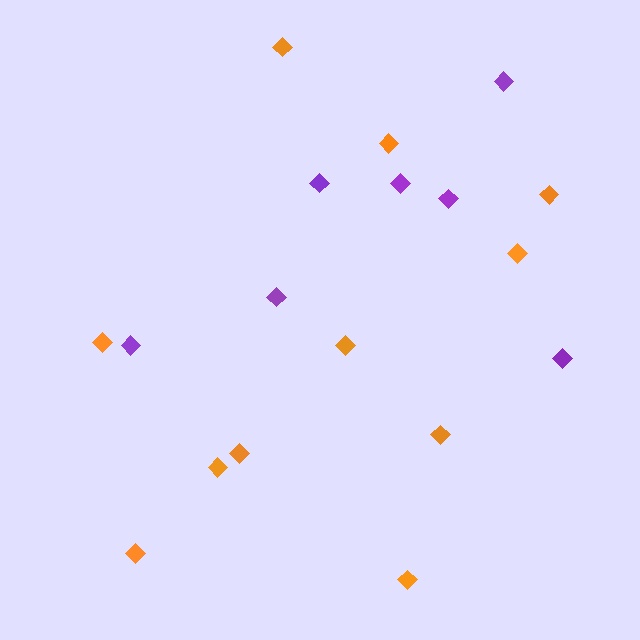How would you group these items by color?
There are 2 groups: one group of orange diamonds (11) and one group of purple diamonds (7).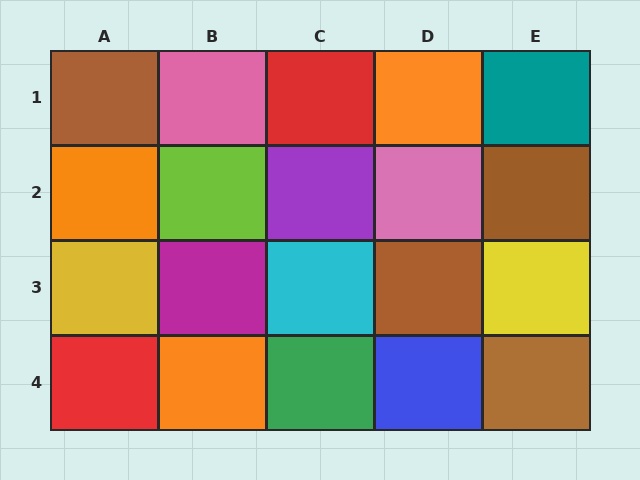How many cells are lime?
1 cell is lime.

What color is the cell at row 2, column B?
Lime.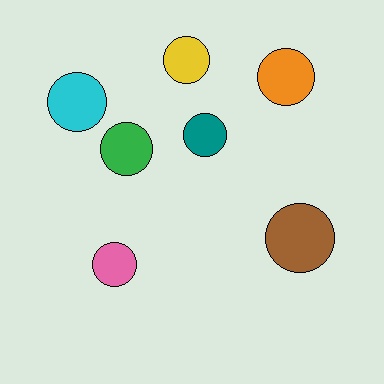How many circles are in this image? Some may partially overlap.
There are 7 circles.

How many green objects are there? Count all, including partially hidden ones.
There is 1 green object.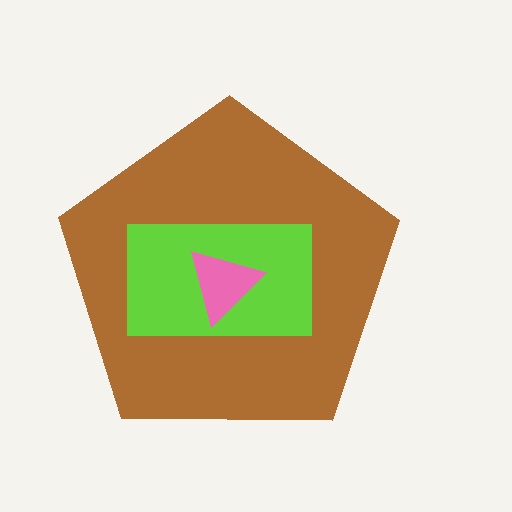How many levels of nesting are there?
3.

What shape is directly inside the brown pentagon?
The lime rectangle.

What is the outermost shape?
The brown pentagon.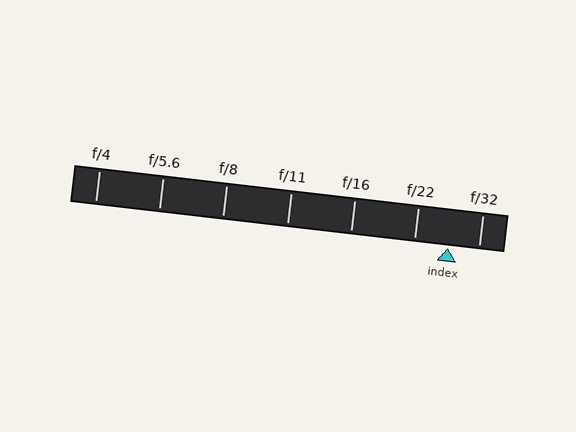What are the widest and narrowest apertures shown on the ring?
The widest aperture shown is f/4 and the narrowest is f/32.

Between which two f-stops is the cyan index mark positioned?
The index mark is between f/22 and f/32.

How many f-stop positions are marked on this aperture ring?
There are 7 f-stop positions marked.